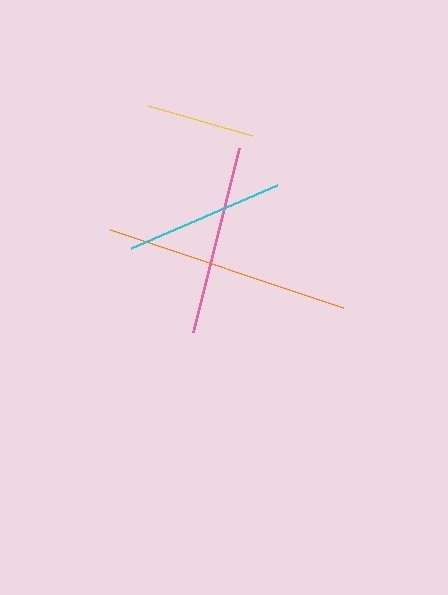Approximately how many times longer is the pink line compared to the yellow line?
The pink line is approximately 1.7 times the length of the yellow line.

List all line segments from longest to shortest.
From longest to shortest: orange, pink, cyan, yellow.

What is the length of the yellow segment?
The yellow segment is approximately 108 pixels long.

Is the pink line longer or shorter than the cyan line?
The pink line is longer than the cyan line.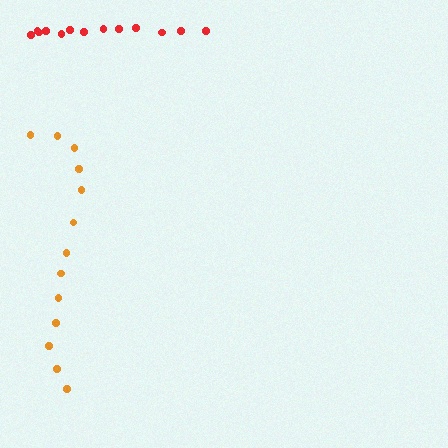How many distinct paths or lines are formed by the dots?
There are 2 distinct paths.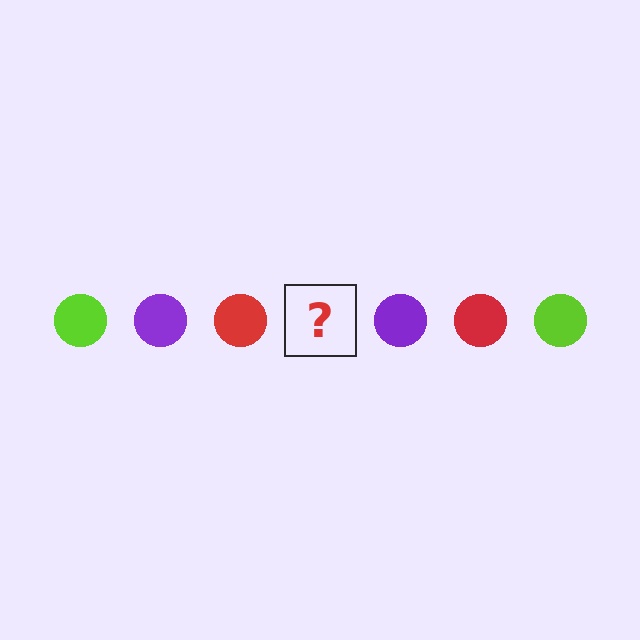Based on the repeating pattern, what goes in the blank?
The blank should be a lime circle.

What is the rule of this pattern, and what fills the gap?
The rule is that the pattern cycles through lime, purple, red circles. The gap should be filled with a lime circle.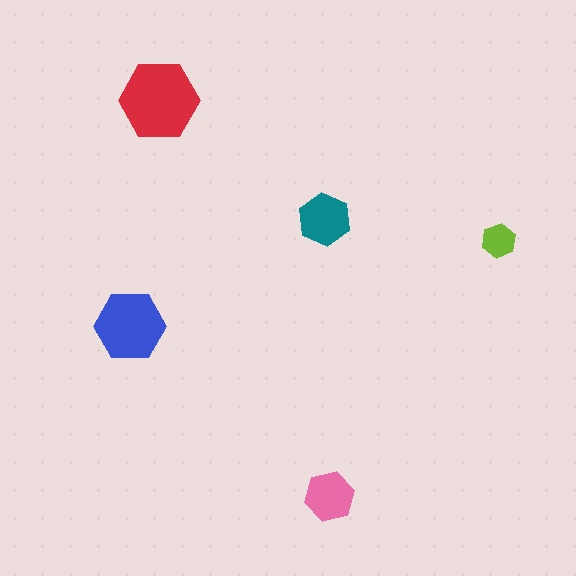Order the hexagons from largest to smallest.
the red one, the blue one, the teal one, the pink one, the lime one.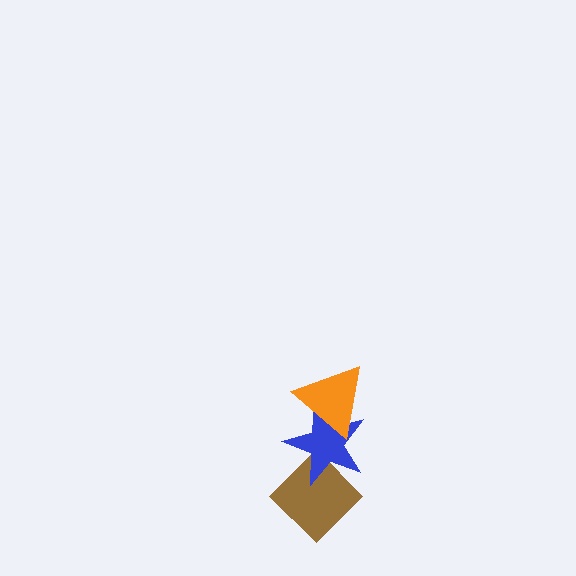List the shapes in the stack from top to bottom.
From top to bottom: the orange triangle, the blue star, the brown diamond.